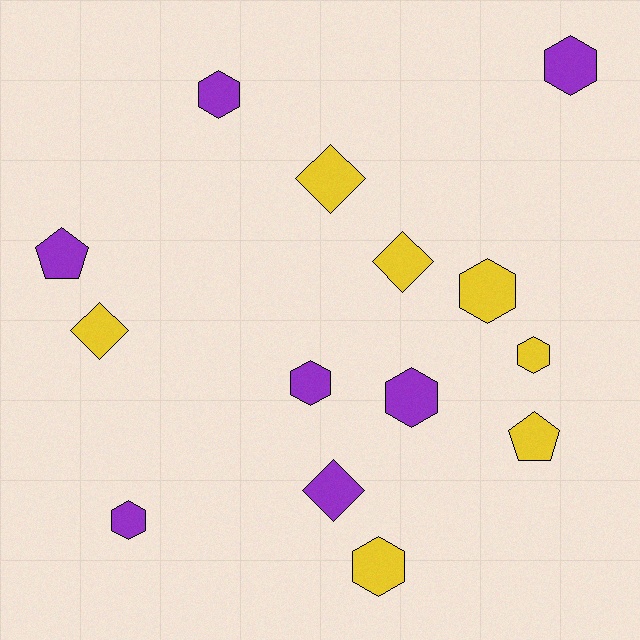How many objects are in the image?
There are 14 objects.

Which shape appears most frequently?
Hexagon, with 8 objects.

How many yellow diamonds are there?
There are 3 yellow diamonds.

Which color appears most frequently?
Purple, with 7 objects.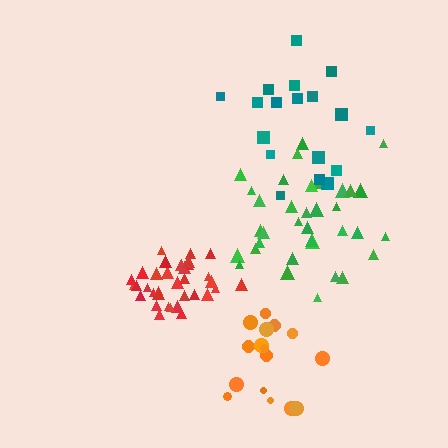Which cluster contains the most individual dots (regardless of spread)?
Green (35).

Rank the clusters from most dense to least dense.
red, green, orange, teal.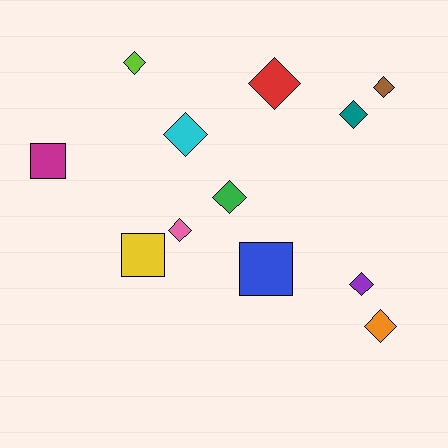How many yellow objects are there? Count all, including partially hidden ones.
There is 1 yellow object.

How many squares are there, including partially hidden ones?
There are 3 squares.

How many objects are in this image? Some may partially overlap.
There are 12 objects.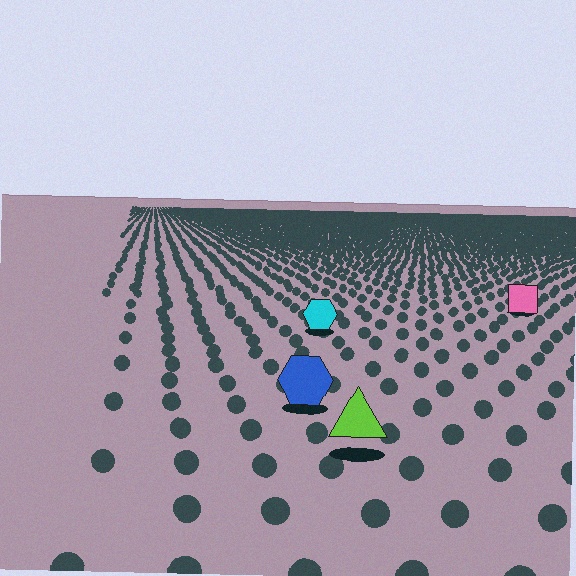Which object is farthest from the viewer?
The pink square is farthest from the viewer. It appears smaller and the ground texture around it is denser.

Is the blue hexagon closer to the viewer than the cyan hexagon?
Yes. The blue hexagon is closer — you can tell from the texture gradient: the ground texture is coarser near it.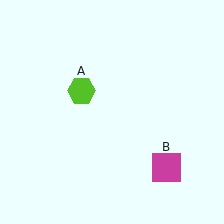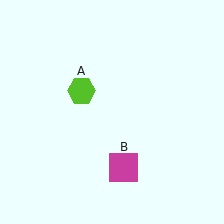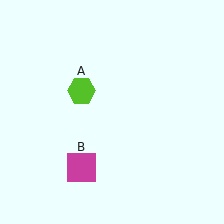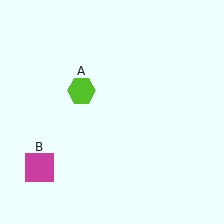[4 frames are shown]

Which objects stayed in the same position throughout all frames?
Lime hexagon (object A) remained stationary.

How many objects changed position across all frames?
1 object changed position: magenta square (object B).